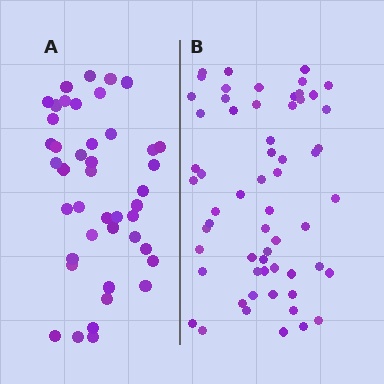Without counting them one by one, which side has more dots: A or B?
Region B (the right region) has more dots.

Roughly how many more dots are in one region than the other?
Region B has approximately 15 more dots than region A.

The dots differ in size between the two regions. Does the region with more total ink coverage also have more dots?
No. Region A has more total ink coverage because its dots are larger, but region B actually contains more individual dots. Total area can be misleading — the number of items is what matters here.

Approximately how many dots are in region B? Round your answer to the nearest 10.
About 60 dots.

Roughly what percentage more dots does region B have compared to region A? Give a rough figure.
About 40% more.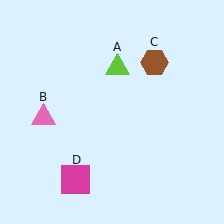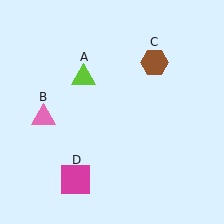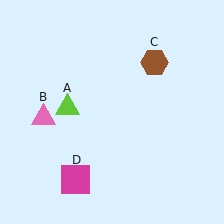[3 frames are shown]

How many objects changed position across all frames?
1 object changed position: lime triangle (object A).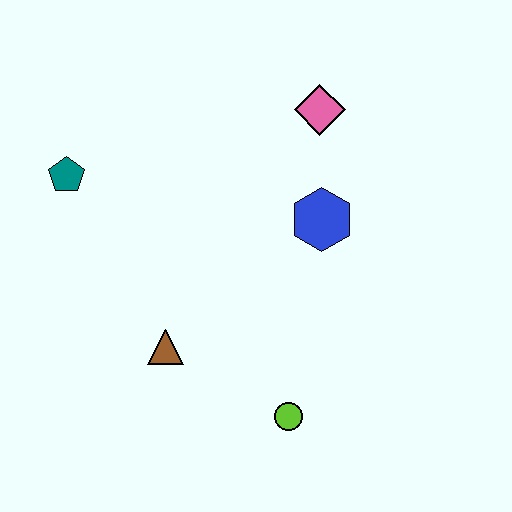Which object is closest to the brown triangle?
The lime circle is closest to the brown triangle.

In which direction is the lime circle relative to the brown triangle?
The lime circle is to the right of the brown triangle.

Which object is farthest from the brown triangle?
The pink diamond is farthest from the brown triangle.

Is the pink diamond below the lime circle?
No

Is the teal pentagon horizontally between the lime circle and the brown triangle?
No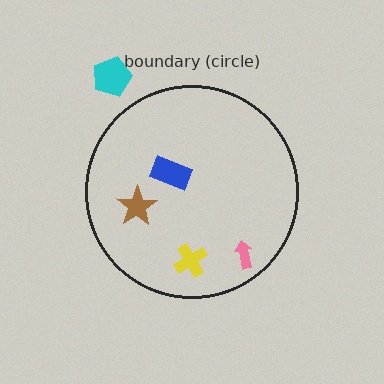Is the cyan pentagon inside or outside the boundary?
Outside.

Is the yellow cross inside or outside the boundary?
Inside.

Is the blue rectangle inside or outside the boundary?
Inside.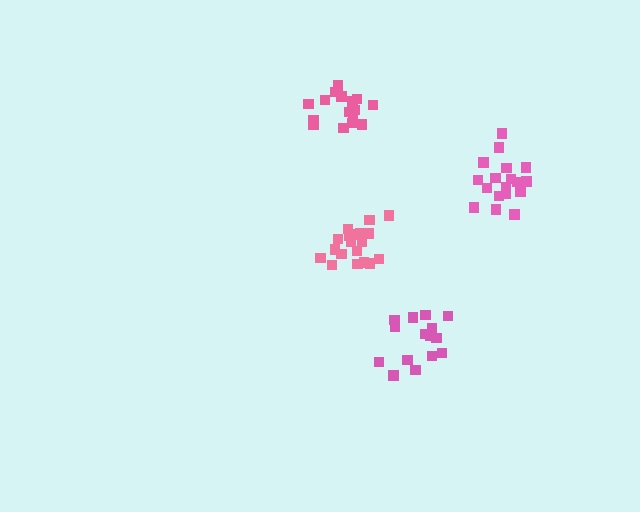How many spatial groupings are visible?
There are 4 spatial groupings.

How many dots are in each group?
Group 1: 20 dots, Group 2: 18 dots, Group 3: 16 dots, Group 4: 17 dots (71 total).